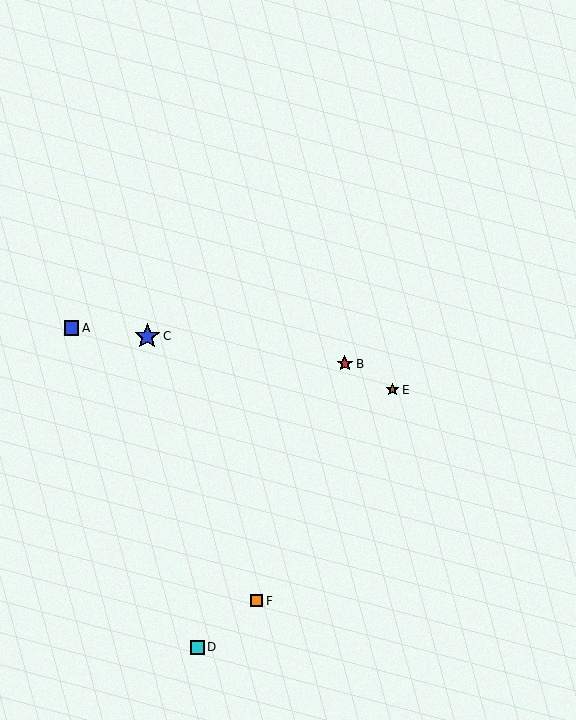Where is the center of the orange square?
The center of the orange square is at (257, 601).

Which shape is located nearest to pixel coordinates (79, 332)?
The blue square (labeled A) at (71, 328) is nearest to that location.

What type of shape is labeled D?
Shape D is a cyan square.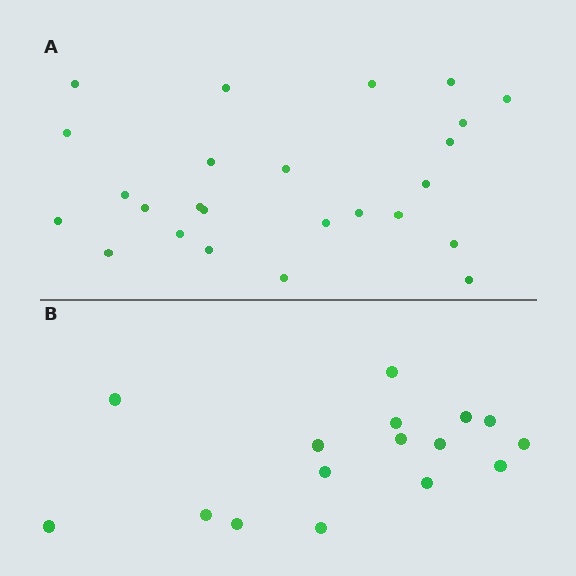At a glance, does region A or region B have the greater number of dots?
Region A (the top region) has more dots.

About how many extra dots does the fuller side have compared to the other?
Region A has roughly 8 or so more dots than region B.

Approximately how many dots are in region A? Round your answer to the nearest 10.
About 20 dots. (The exact count is 25, which rounds to 20.)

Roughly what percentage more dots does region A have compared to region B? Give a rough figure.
About 55% more.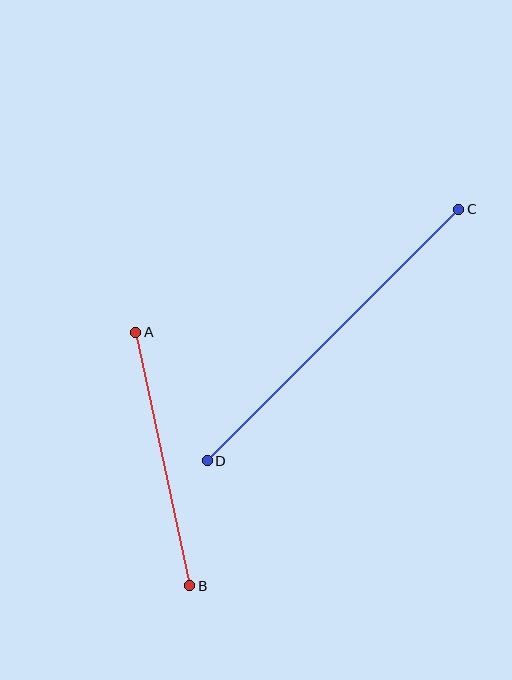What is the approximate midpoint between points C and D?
The midpoint is at approximately (333, 335) pixels.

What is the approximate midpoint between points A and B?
The midpoint is at approximately (163, 459) pixels.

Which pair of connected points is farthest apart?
Points C and D are farthest apart.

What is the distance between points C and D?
The distance is approximately 356 pixels.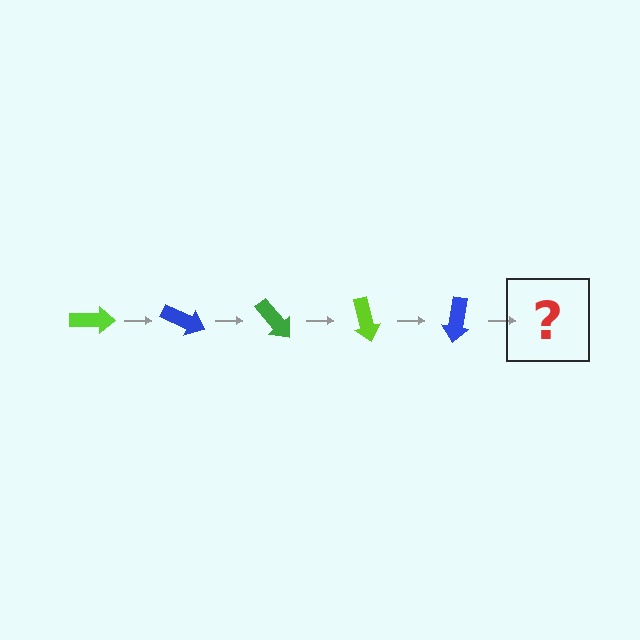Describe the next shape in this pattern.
It should be a green arrow, rotated 125 degrees from the start.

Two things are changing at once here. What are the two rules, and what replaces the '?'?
The two rules are that it rotates 25 degrees each step and the color cycles through lime, blue, and green. The '?' should be a green arrow, rotated 125 degrees from the start.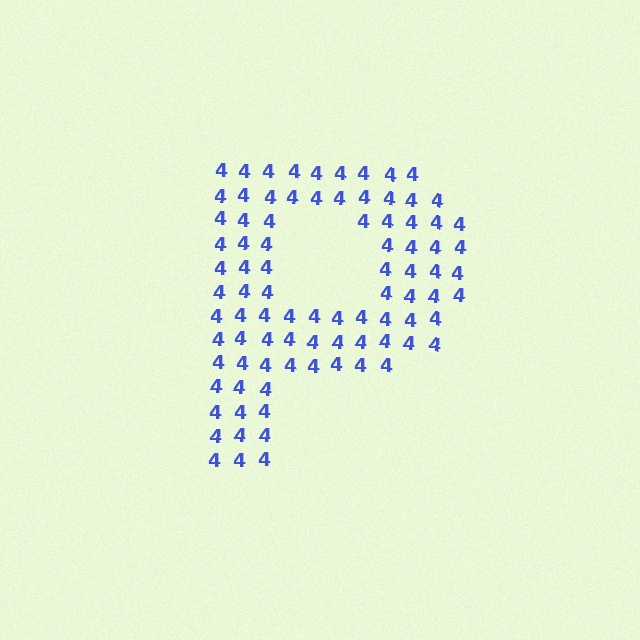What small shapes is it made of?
It is made of small digit 4's.